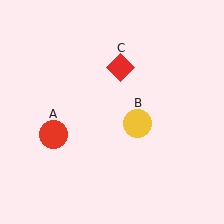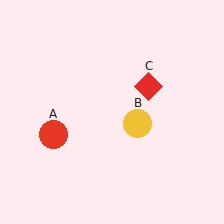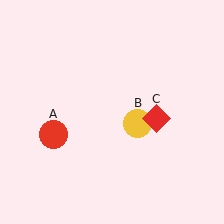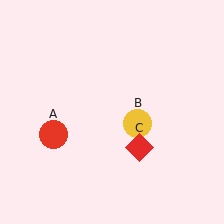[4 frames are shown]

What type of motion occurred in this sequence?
The red diamond (object C) rotated clockwise around the center of the scene.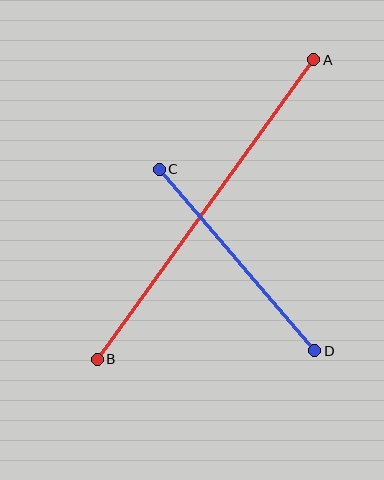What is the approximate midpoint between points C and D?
The midpoint is at approximately (237, 260) pixels.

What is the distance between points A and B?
The distance is approximately 370 pixels.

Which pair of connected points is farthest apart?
Points A and B are farthest apart.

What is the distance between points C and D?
The distance is approximately 239 pixels.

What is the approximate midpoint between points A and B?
The midpoint is at approximately (205, 209) pixels.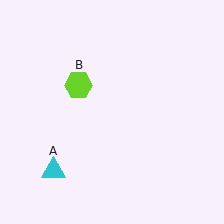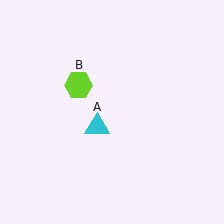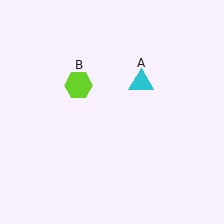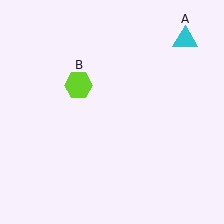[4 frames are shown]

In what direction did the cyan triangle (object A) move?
The cyan triangle (object A) moved up and to the right.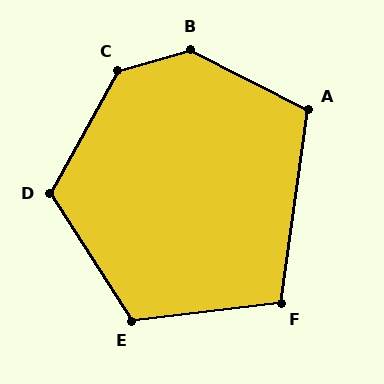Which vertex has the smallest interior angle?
F, at approximately 105 degrees.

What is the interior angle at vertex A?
Approximately 109 degrees (obtuse).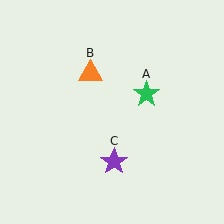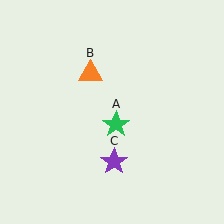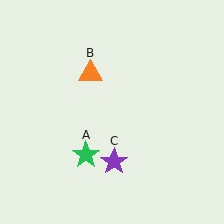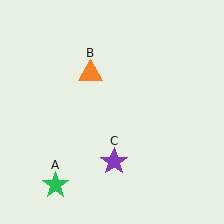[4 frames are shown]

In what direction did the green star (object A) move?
The green star (object A) moved down and to the left.